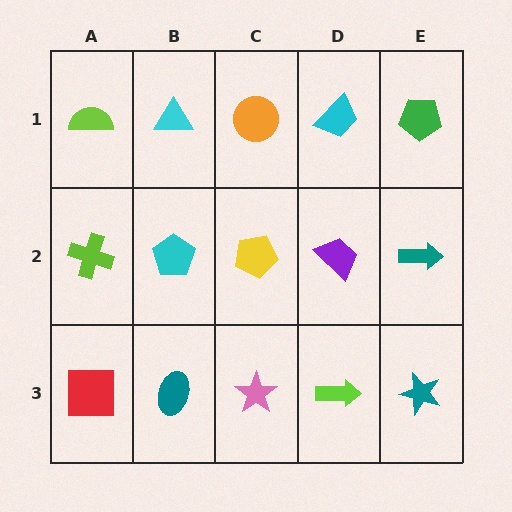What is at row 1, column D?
A cyan trapezoid.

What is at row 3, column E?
A teal star.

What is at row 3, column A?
A red square.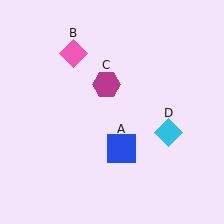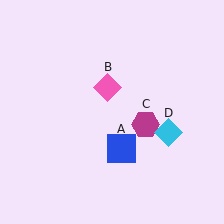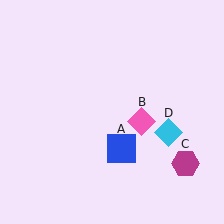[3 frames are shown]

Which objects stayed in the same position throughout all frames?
Blue square (object A) and cyan diamond (object D) remained stationary.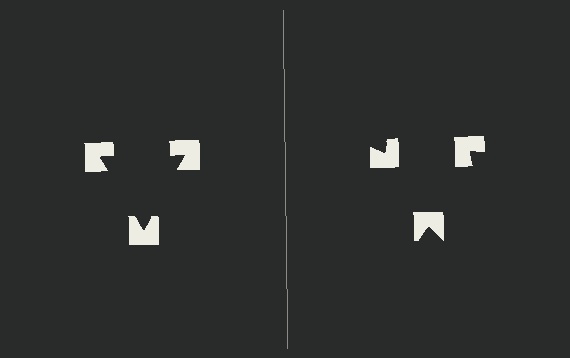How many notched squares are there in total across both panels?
6 — 3 on each side.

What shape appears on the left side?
An illusory triangle.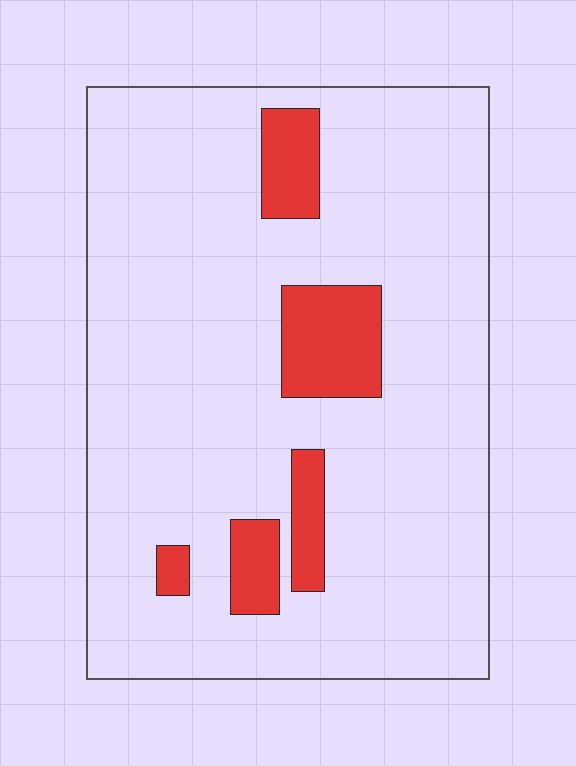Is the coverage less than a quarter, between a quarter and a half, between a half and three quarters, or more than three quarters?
Less than a quarter.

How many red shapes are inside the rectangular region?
5.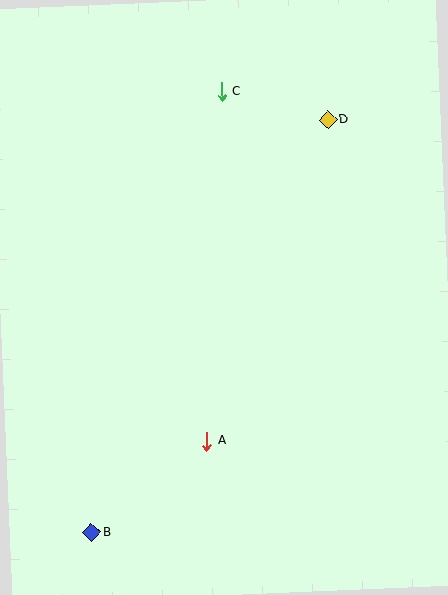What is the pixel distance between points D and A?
The distance between D and A is 344 pixels.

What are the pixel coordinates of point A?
Point A is at (207, 441).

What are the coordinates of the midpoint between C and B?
The midpoint between C and B is at (157, 312).